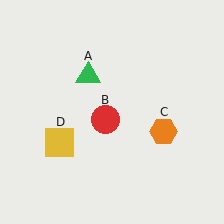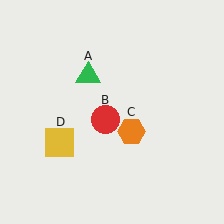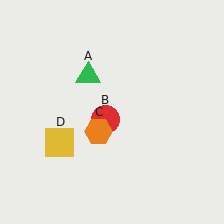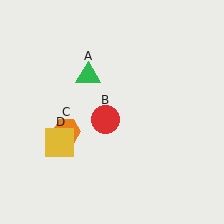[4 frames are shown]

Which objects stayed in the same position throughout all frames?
Green triangle (object A) and red circle (object B) and yellow square (object D) remained stationary.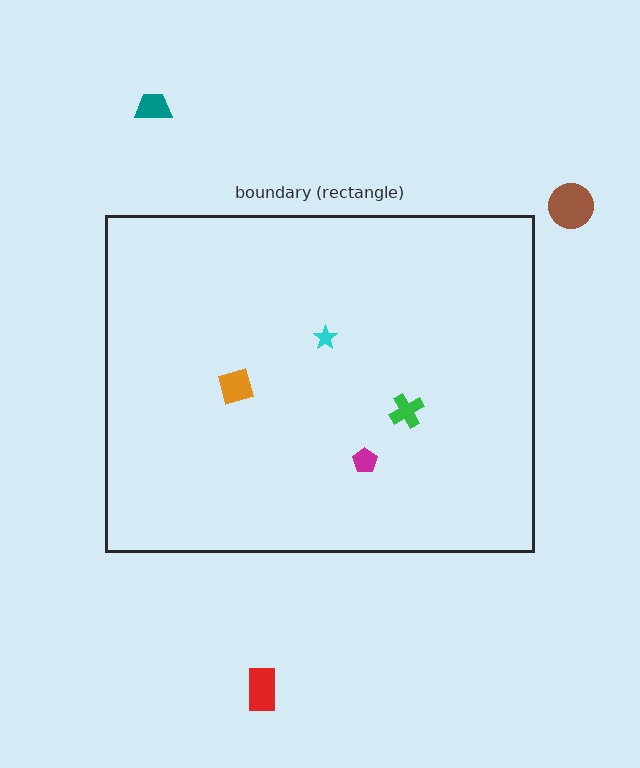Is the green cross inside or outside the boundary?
Inside.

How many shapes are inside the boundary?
4 inside, 3 outside.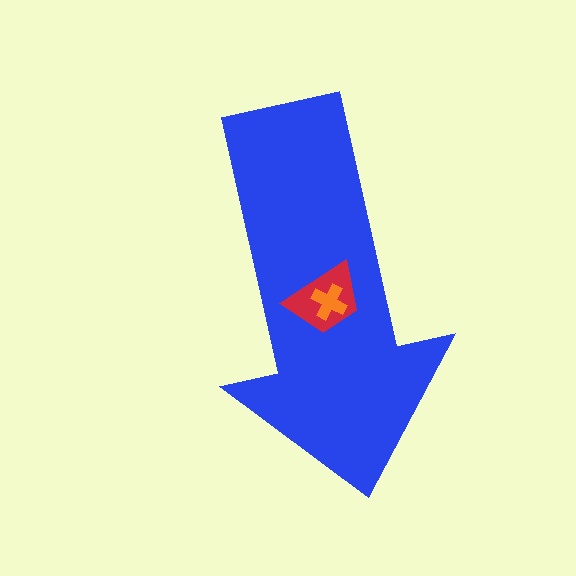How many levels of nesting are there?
3.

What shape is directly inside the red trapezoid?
The orange cross.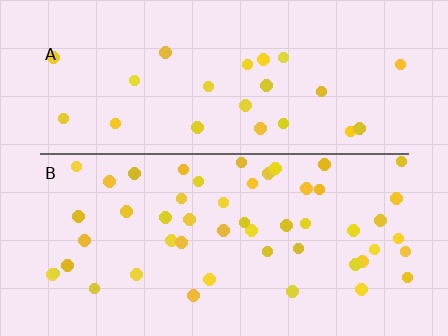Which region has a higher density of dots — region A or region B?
B (the bottom).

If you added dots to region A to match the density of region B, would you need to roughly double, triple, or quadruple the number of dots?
Approximately double.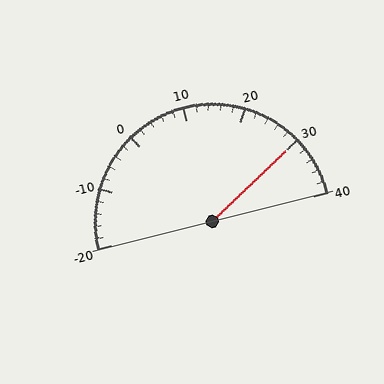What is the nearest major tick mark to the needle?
The nearest major tick mark is 30.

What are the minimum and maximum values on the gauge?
The gauge ranges from -20 to 40.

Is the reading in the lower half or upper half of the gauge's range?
The reading is in the upper half of the range (-20 to 40).